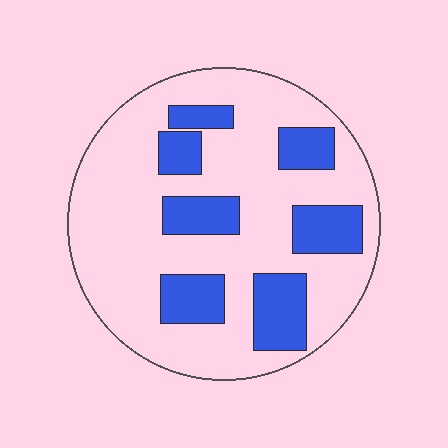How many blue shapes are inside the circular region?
7.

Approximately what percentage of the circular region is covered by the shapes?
Approximately 25%.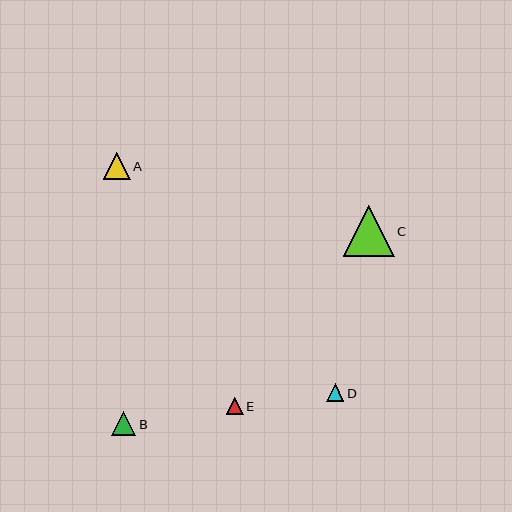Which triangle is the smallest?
Triangle E is the smallest with a size of approximately 17 pixels.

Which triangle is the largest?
Triangle C is the largest with a size of approximately 51 pixels.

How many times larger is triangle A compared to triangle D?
Triangle A is approximately 1.5 times the size of triangle D.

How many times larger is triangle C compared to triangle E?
Triangle C is approximately 3.0 times the size of triangle E.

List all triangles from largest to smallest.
From largest to smallest: C, A, B, D, E.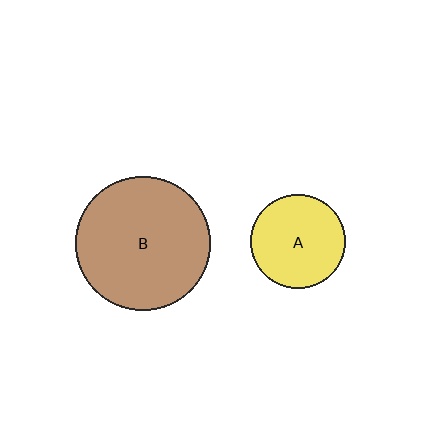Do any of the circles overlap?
No, none of the circles overlap.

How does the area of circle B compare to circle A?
Approximately 2.0 times.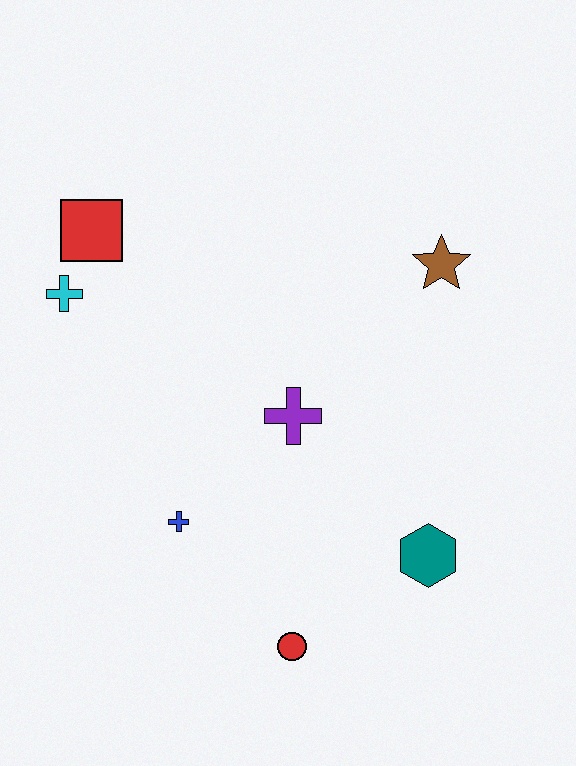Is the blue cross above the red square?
No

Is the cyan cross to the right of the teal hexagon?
No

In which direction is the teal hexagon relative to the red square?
The teal hexagon is to the right of the red square.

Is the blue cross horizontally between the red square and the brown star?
Yes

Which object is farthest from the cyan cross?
The teal hexagon is farthest from the cyan cross.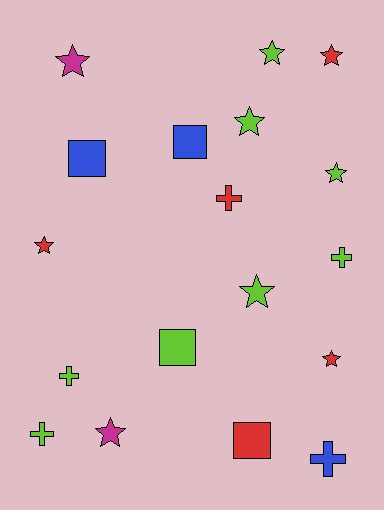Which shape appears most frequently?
Star, with 9 objects.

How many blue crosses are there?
There is 1 blue cross.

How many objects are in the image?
There are 18 objects.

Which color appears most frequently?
Lime, with 8 objects.